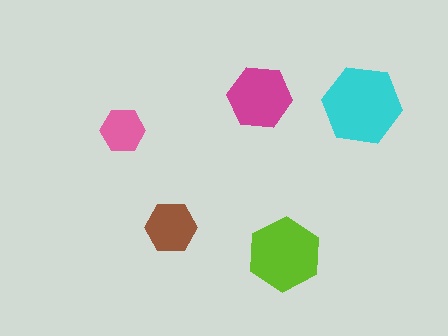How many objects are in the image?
There are 5 objects in the image.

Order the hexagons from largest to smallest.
the cyan one, the lime one, the magenta one, the brown one, the pink one.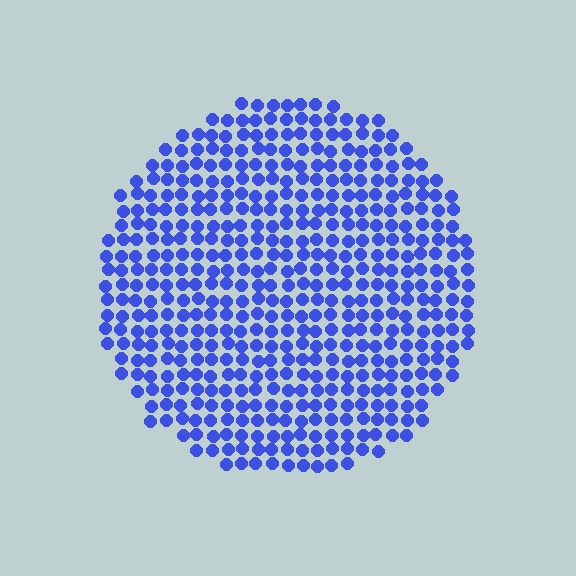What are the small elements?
The small elements are circles.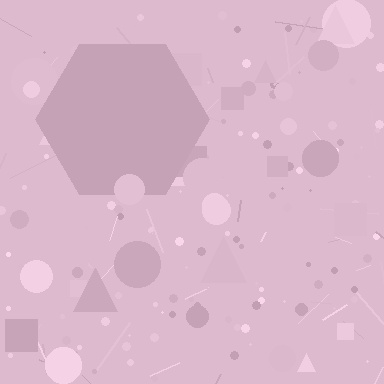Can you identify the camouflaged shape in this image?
The camouflaged shape is a hexagon.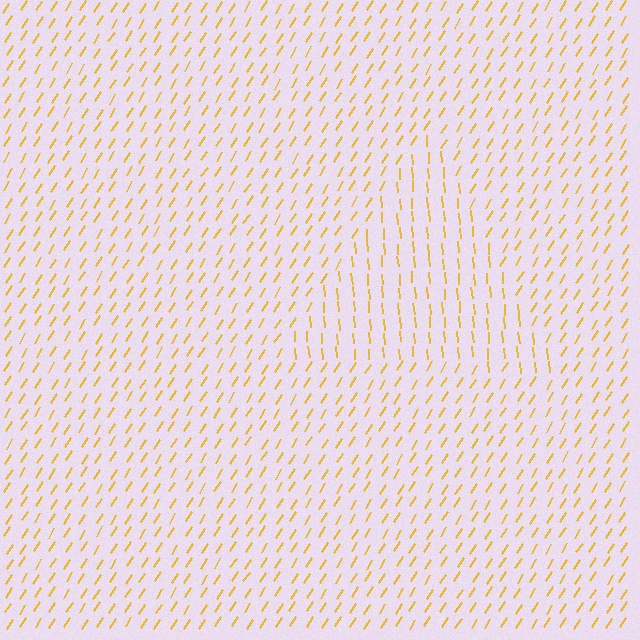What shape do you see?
I see a triangle.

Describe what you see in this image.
The image is filled with small yellow line segments. A triangle region in the image has lines oriented differently from the surrounding lines, creating a visible texture boundary.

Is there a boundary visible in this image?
Yes, there is a texture boundary formed by a change in line orientation.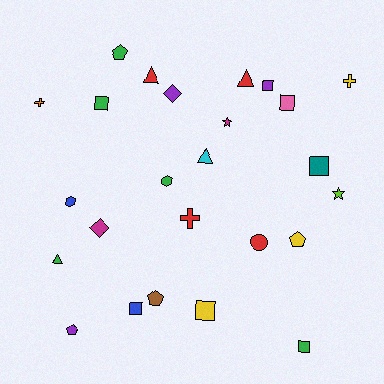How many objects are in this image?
There are 25 objects.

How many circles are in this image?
There is 1 circle.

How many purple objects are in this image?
There are 3 purple objects.